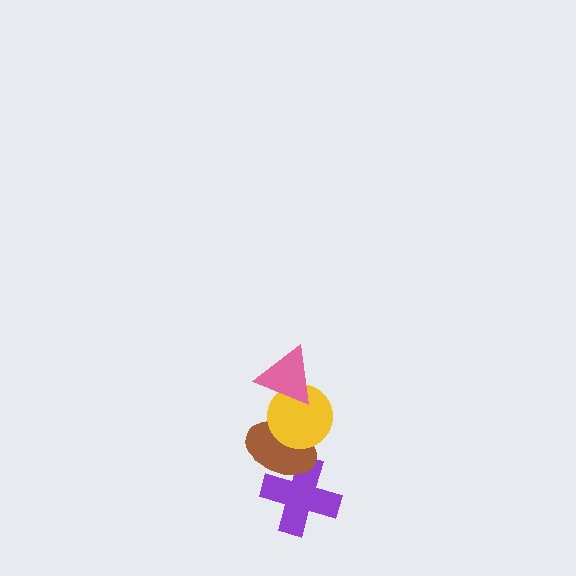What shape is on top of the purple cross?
The brown ellipse is on top of the purple cross.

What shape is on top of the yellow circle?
The pink triangle is on top of the yellow circle.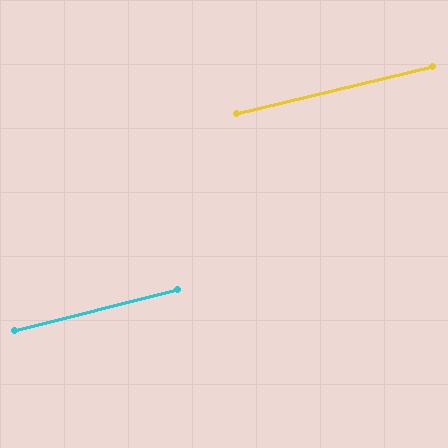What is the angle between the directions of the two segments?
Approximately 1 degree.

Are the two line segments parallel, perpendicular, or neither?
Parallel — their directions differ by only 0.6°.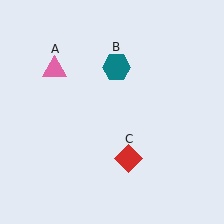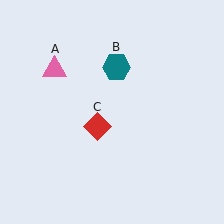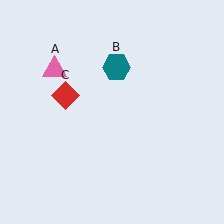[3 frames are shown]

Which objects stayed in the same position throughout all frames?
Pink triangle (object A) and teal hexagon (object B) remained stationary.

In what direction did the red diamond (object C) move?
The red diamond (object C) moved up and to the left.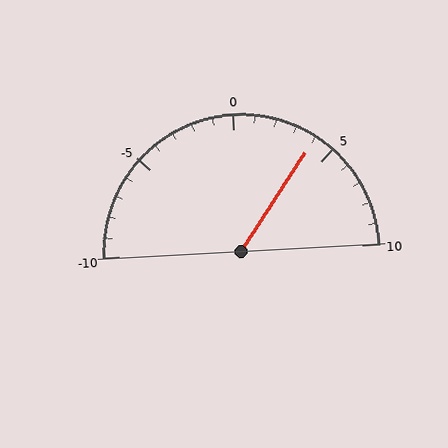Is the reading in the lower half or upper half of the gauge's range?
The reading is in the upper half of the range (-10 to 10).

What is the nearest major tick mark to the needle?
The nearest major tick mark is 5.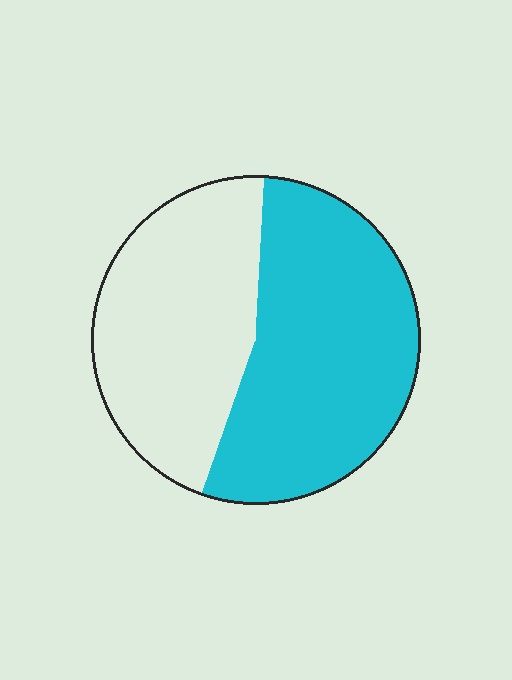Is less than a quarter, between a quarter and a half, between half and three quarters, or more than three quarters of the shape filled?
Between half and three quarters.